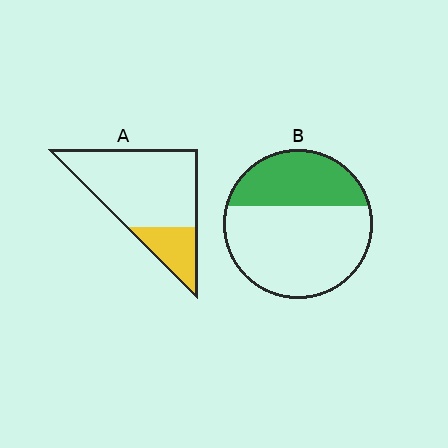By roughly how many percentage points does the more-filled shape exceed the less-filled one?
By roughly 10 percentage points (B over A).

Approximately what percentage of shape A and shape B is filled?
A is approximately 25% and B is approximately 35%.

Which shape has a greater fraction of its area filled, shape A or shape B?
Shape B.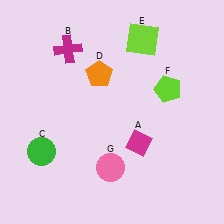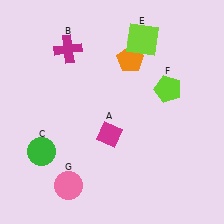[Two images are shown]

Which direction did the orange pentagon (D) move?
The orange pentagon (D) moved right.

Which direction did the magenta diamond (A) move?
The magenta diamond (A) moved left.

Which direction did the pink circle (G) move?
The pink circle (G) moved left.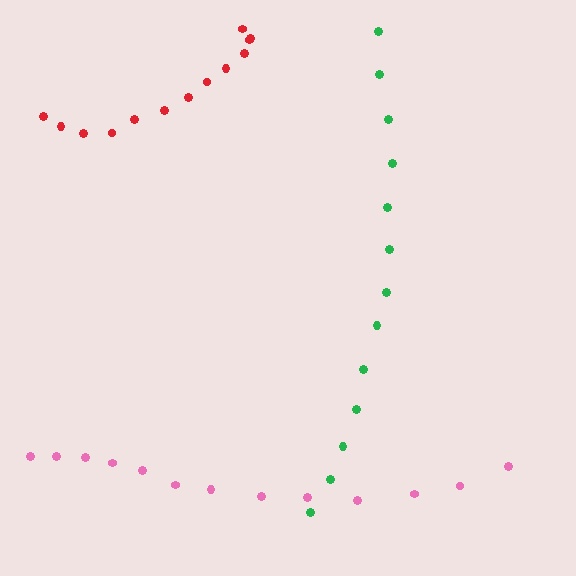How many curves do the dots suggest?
There are 3 distinct paths.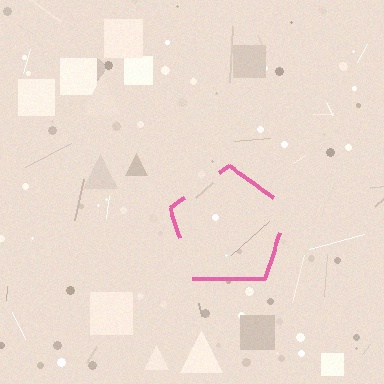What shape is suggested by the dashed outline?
The dashed outline suggests a pentagon.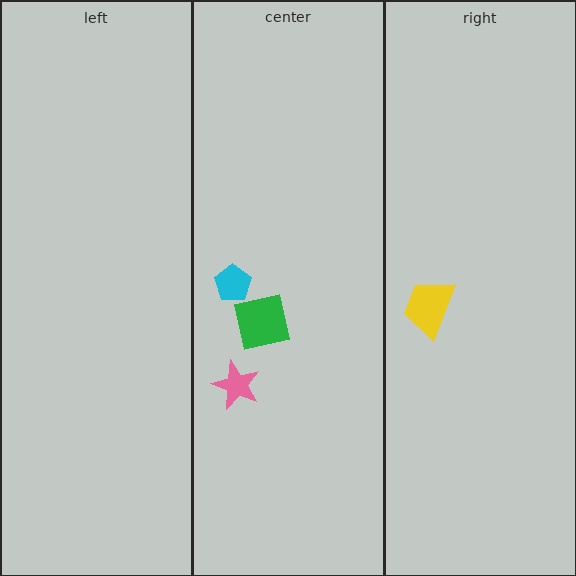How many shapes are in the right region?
1.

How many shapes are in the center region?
3.